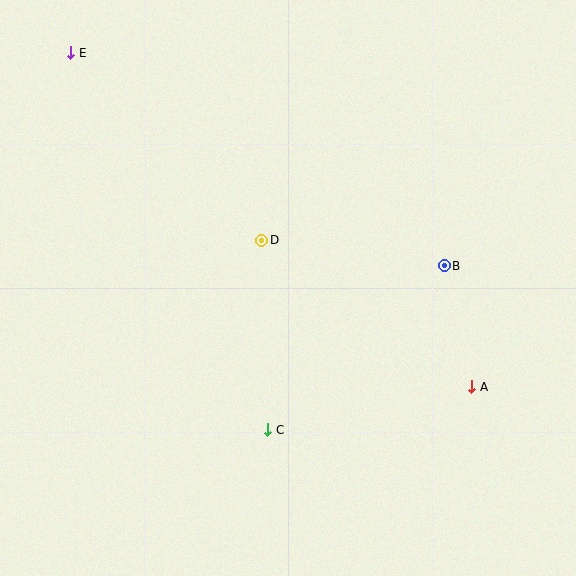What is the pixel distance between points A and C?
The distance between A and C is 209 pixels.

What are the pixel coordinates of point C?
Point C is at (268, 430).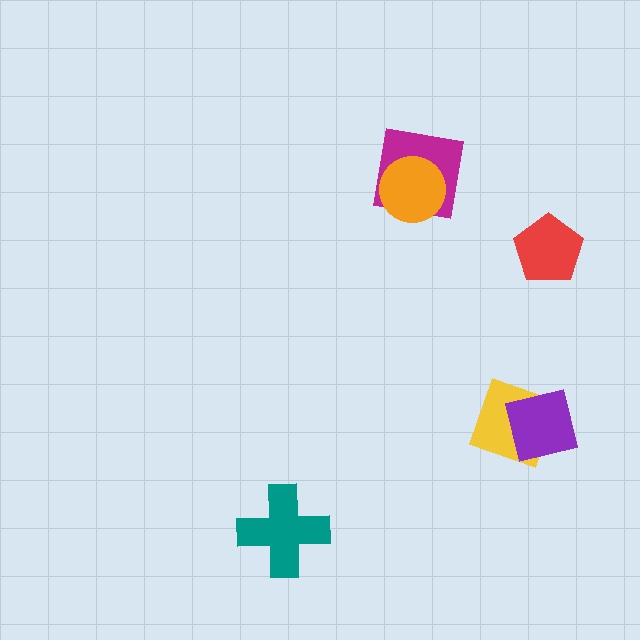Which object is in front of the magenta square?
The orange circle is in front of the magenta square.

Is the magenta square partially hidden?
Yes, it is partially covered by another shape.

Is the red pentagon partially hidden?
No, no other shape covers it.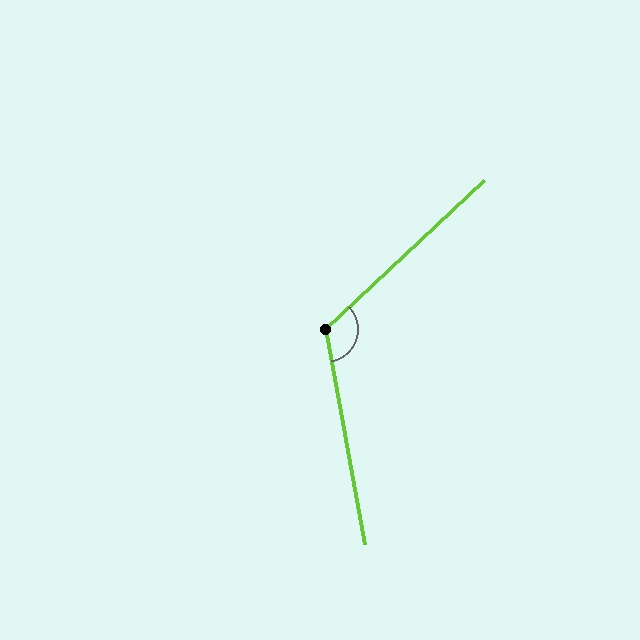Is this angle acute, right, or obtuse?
It is obtuse.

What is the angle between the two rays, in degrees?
Approximately 123 degrees.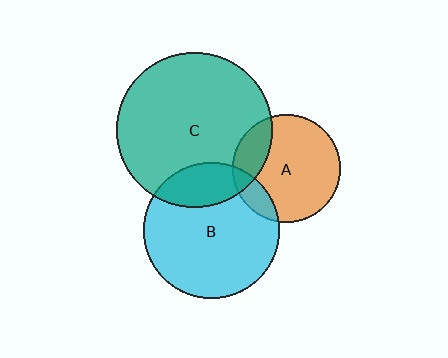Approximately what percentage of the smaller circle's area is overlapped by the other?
Approximately 15%.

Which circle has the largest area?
Circle C (teal).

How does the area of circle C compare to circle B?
Approximately 1.3 times.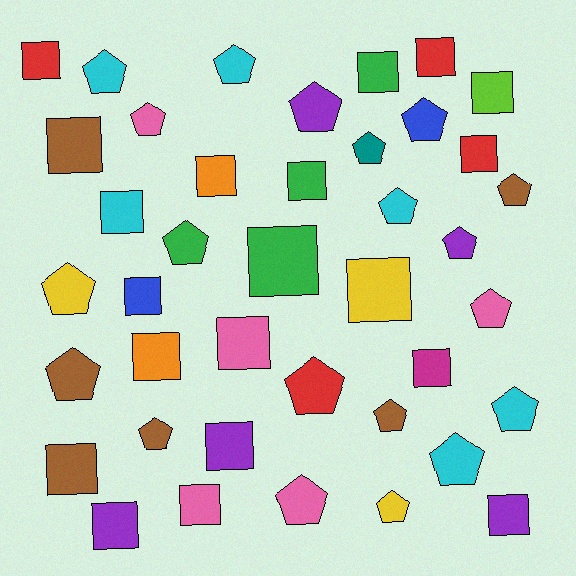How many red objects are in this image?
There are 4 red objects.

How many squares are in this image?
There are 20 squares.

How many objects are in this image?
There are 40 objects.